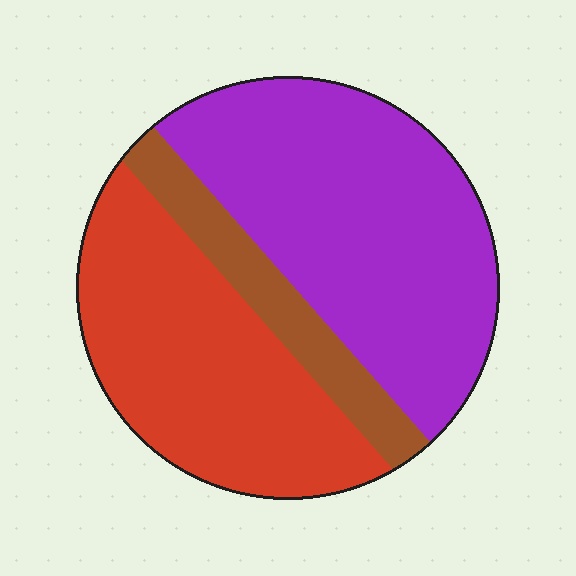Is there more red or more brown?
Red.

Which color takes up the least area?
Brown, at roughly 15%.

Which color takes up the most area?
Purple, at roughly 50%.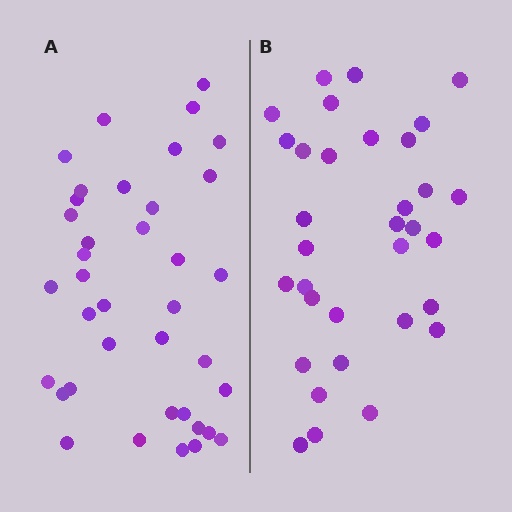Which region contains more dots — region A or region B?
Region A (the left region) has more dots.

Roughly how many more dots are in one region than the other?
Region A has about 5 more dots than region B.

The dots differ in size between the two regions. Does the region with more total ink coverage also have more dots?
No. Region B has more total ink coverage because its dots are larger, but region A actually contains more individual dots. Total area can be misleading — the number of items is what matters here.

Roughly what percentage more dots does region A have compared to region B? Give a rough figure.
About 15% more.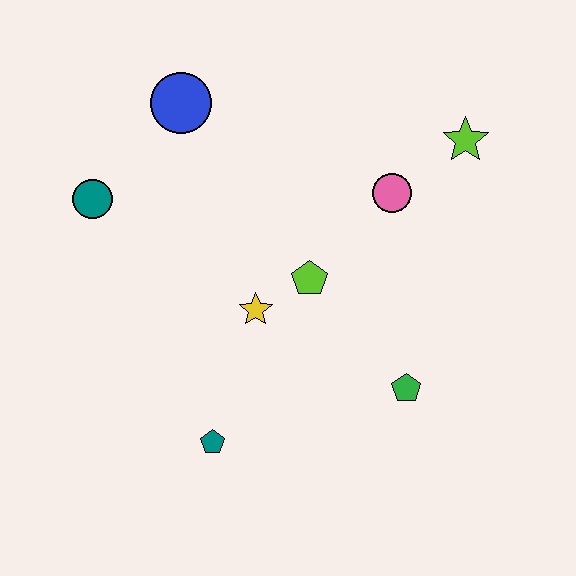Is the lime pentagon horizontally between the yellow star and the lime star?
Yes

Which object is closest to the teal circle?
The blue circle is closest to the teal circle.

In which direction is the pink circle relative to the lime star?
The pink circle is to the left of the lime star.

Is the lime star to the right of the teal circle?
Yes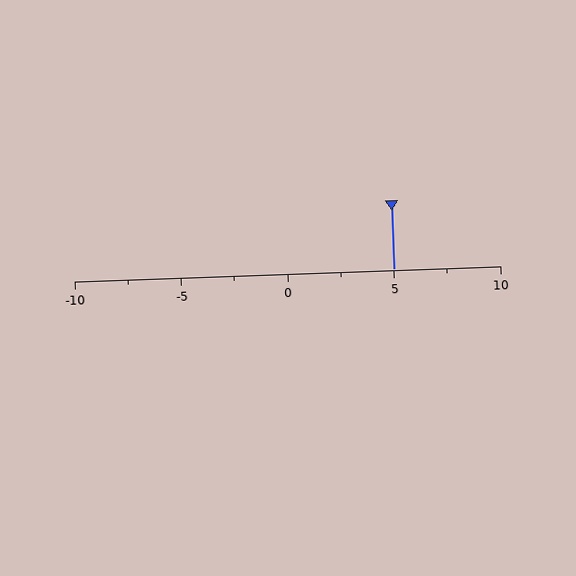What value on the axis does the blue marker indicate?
The marker indicates approximately 5.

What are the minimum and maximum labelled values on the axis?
The axis runs from -10 to 10.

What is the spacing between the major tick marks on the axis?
The major ticks are spaced 5 apart.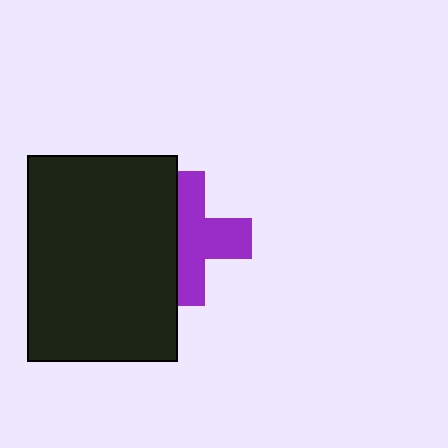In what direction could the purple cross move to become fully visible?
The purple cross could move right. That would shift it out from behind the black rectangle entirely.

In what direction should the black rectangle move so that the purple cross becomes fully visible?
The black rectangle should move left. That is the shortest direction to clear the overlap and leave the purple cross fully visible.